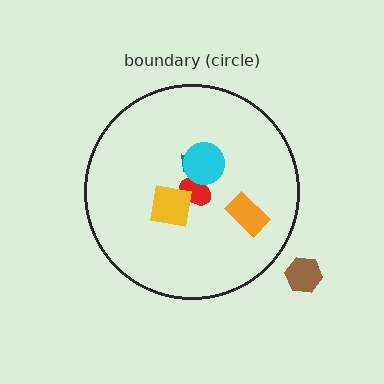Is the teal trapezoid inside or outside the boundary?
Inside.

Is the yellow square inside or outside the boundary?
Inside.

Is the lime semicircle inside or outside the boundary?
Inside.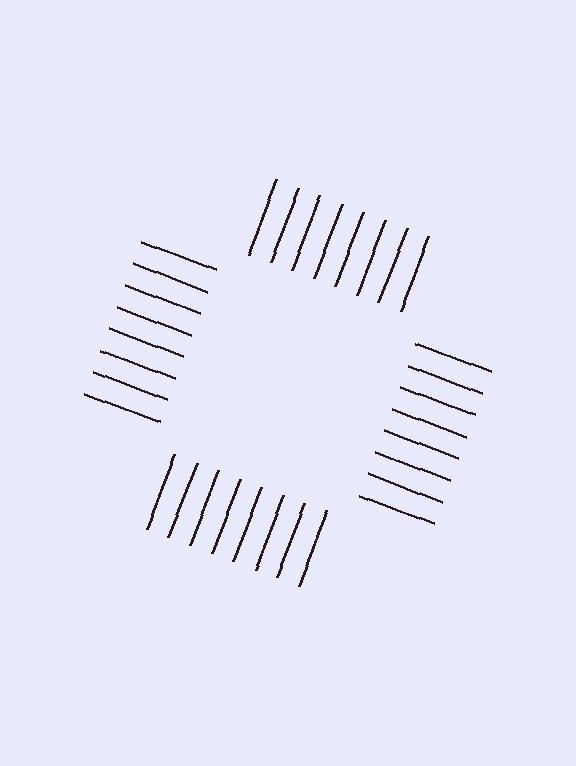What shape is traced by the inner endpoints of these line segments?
An illusory square — the line segments terminate on its edges but no continuous stroke is drawn.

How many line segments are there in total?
32 — 8 along each of the 4 edges.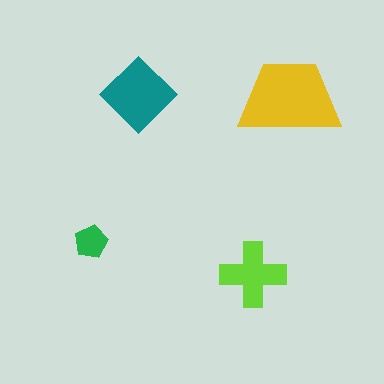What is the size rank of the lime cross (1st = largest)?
3rd.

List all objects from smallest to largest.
The green pentagon, the lime cross, the teal diamond, the yellow trapezoid.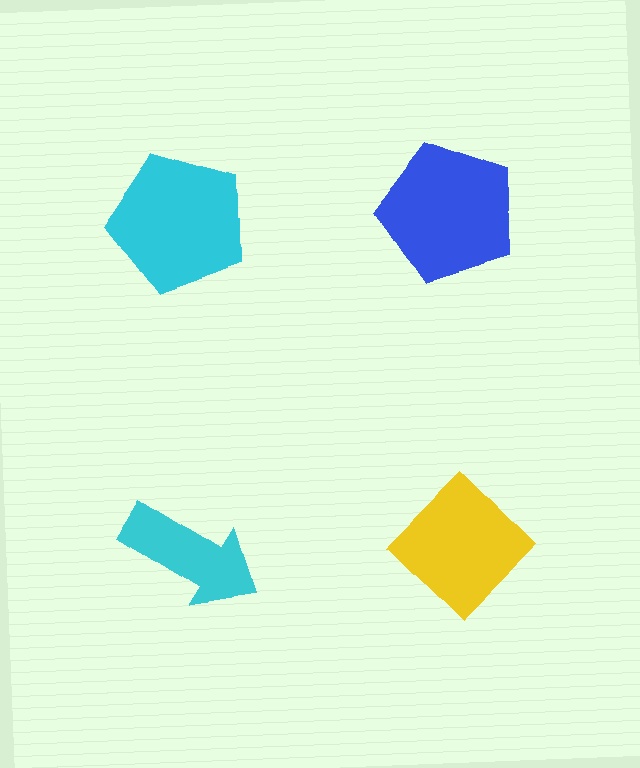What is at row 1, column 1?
A cyan pentagon.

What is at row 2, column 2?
A yellow diamond.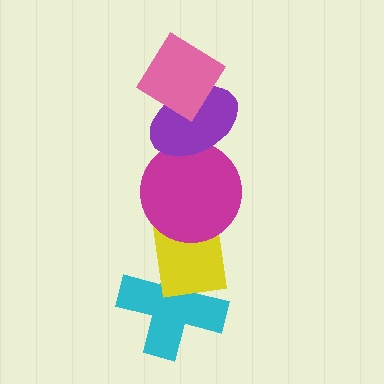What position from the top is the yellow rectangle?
The yellow rectangle is 4th from the top.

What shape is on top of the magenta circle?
The purple ellipse is on top of the magenta circle.